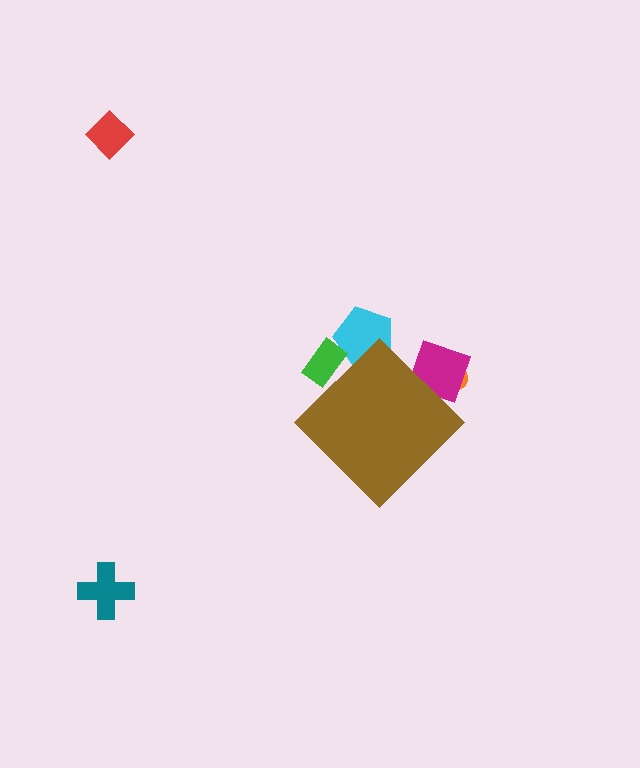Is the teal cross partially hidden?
No, the teal cross is fully visible.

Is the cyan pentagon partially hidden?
Yes, the cyan pentagon is partially hidden behind the brown diamond.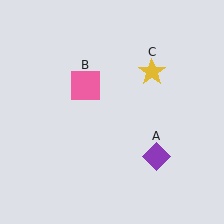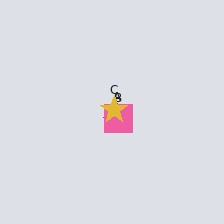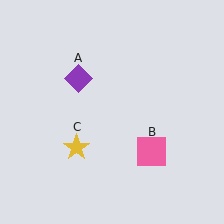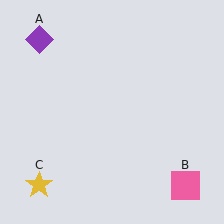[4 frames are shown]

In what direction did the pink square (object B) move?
The pink square (object B) moved down and to the right.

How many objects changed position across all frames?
3 objects changed position: purple diamond (object A), pink square (object B), yellow star (object C).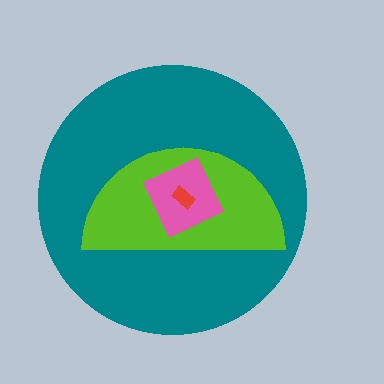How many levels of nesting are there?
4.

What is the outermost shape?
The teal circle.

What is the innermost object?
The red rectangle.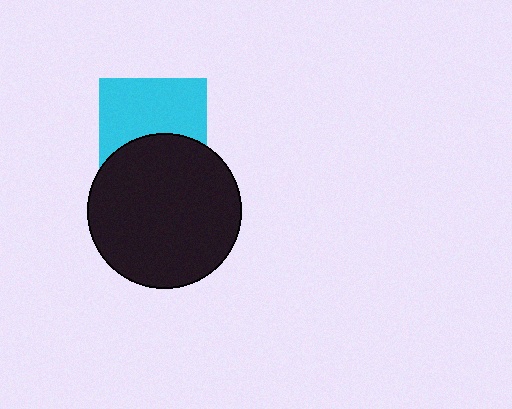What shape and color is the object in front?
The object in front is a black circle.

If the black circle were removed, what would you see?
You would see the complete cyan square.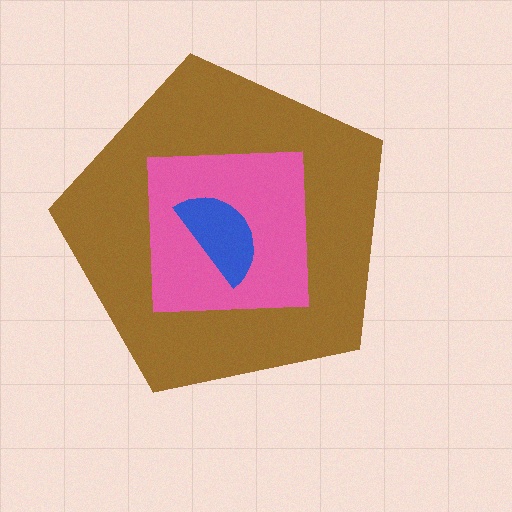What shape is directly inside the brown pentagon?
The pink square.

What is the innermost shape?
The blue semicircle.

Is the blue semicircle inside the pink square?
Yes.